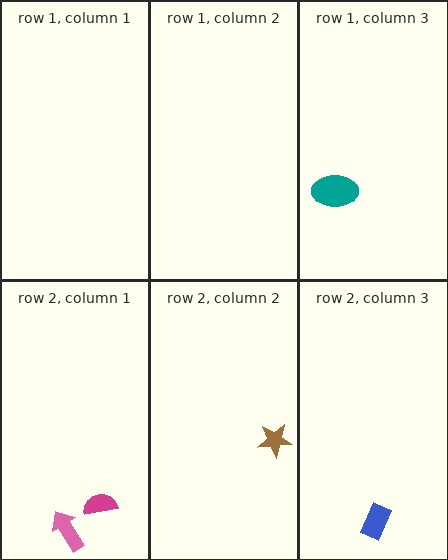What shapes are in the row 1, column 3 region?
The teal ellipse.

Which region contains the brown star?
The row 2, column 2 region.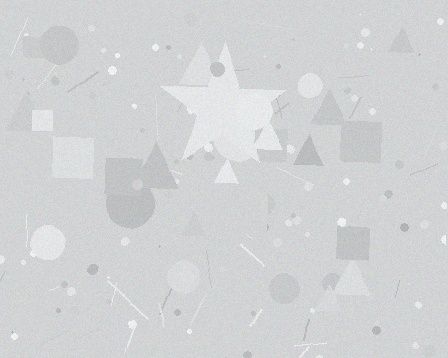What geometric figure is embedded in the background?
A star is embedded in the background.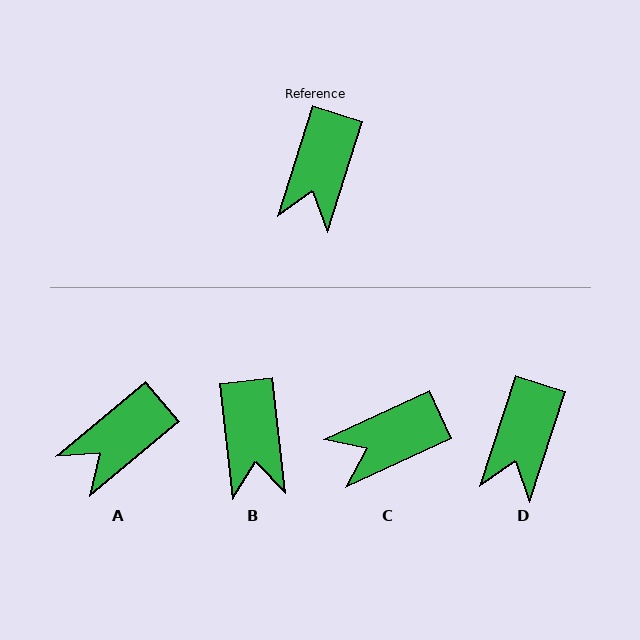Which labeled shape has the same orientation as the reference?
D.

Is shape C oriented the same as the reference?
No, it is off by about 47 degrees.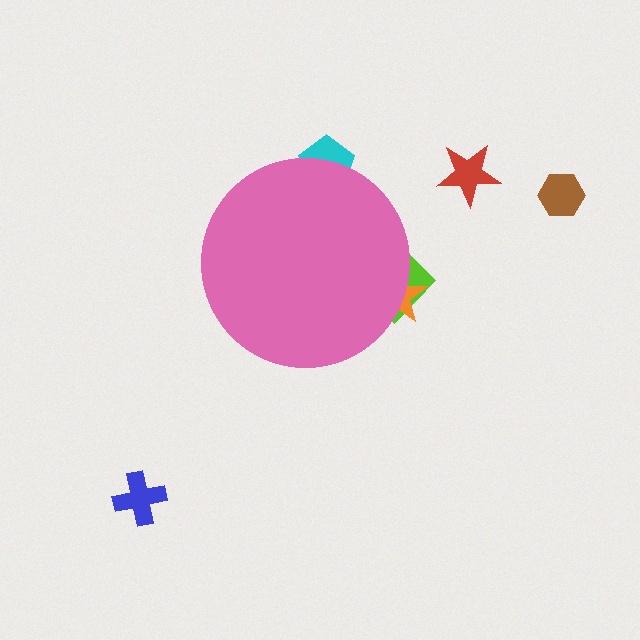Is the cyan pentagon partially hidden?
Yes, the cyan pentagon is partially hidden behind the pink circle.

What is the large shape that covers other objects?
A pink circle.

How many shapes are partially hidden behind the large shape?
3 shapes are partially hidden.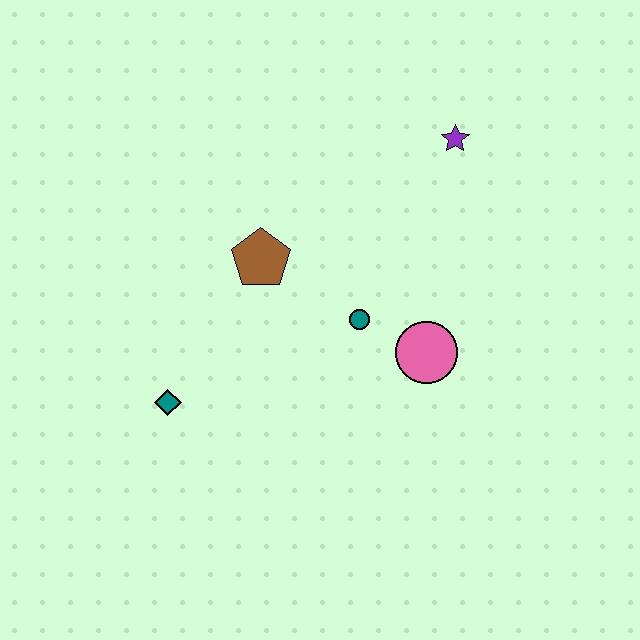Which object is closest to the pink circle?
The teal circle is closest to the pink circle.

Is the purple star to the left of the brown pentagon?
No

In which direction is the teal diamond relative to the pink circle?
The teal diamond is to the left of the pink circle.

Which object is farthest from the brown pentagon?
The purple star is farthest from the brown pentagon.